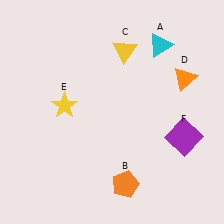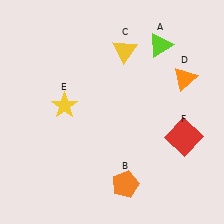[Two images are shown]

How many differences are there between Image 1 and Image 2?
There are 2 differences between the two images.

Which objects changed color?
A changed from cyan to lime. F changed from purple to red.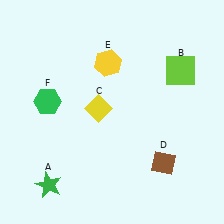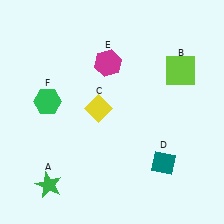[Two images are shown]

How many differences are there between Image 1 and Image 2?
There are 2 differences between the two images.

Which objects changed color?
D changed from brown to teal. E changed from yellow to magenta.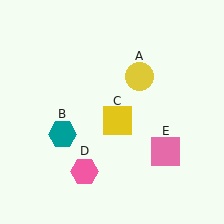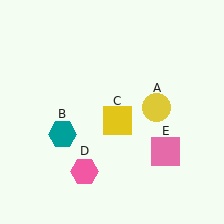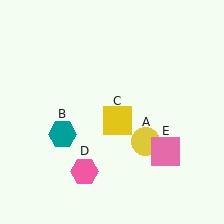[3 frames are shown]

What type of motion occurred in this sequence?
The yellow circle (object A) rotated clockwise around the center of the scene.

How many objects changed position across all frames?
1 object changed position: yellow circle (object A).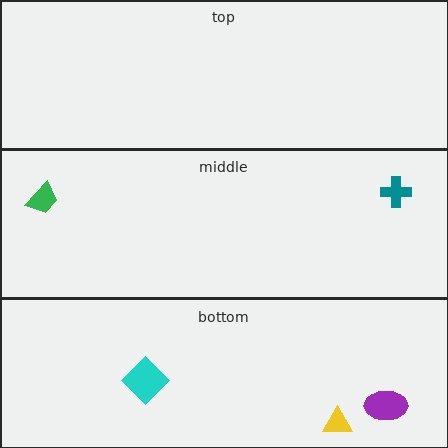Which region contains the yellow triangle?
The bottom region.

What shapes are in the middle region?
The teal cross, the green trapezoid.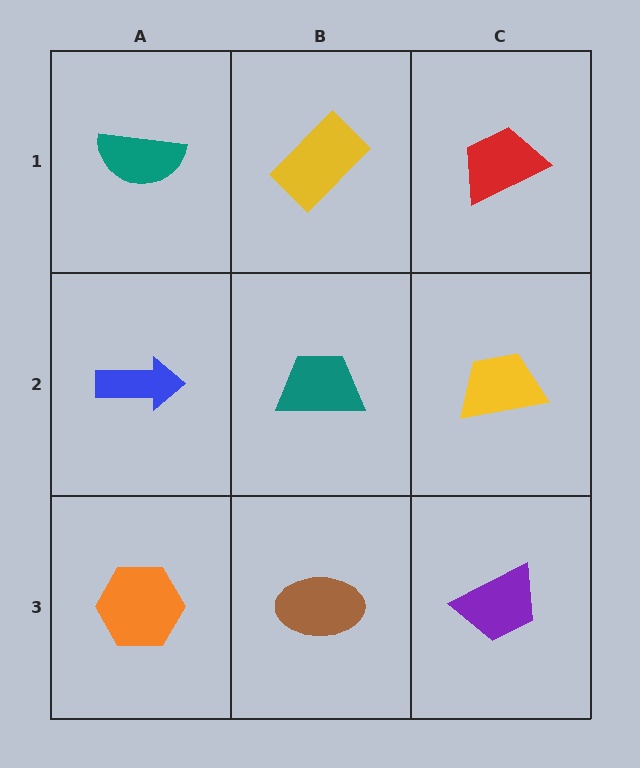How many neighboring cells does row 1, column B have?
3.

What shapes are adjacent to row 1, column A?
A blue arrow (row 2, column A), a yellow rectangle (row 1, column B).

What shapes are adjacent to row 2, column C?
A red trapezoid (row 1, column C), a purple trapezoid (row 3, column C), a teal trapezoid (row 2, column B).